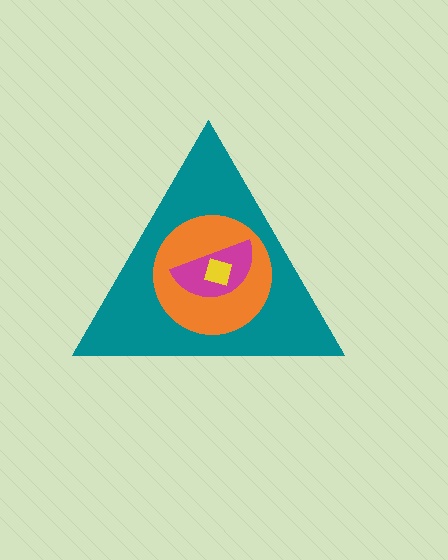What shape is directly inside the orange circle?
The magenta semicircle.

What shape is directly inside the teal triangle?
The orange circle.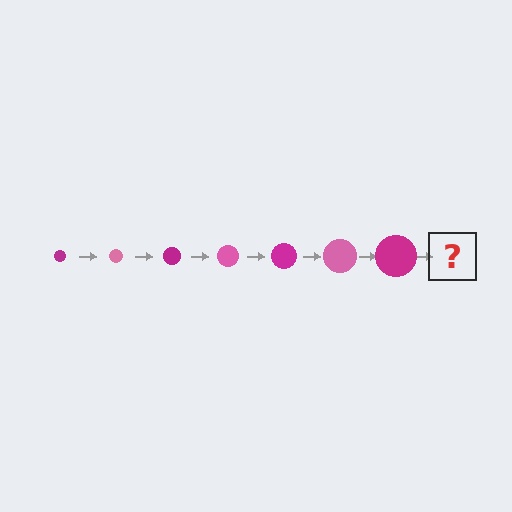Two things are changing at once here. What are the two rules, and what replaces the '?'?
The two rules are that the circle grows larger each step and the color cycles through magenta and pink. The '?' should be a pink circle, larger than the previous one.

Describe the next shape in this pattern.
It should be a pink circle, larger than the previous one.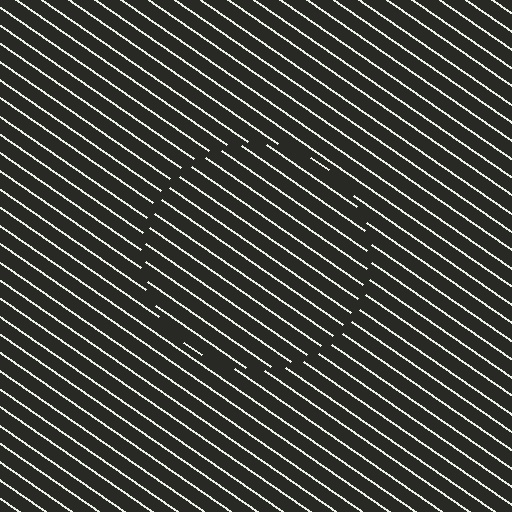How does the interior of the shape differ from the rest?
The interior of the shape contains the same grating, shifted by half a period — the contour is defined by the phase discontinuity where line-ends from the inner and outer gratings abut.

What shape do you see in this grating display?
An illusory circle. The interior of the shape contains the same grating, shifted by half a period — the contour is defined by the phase discontinuity where line-ends from the inner and outer gratings abut.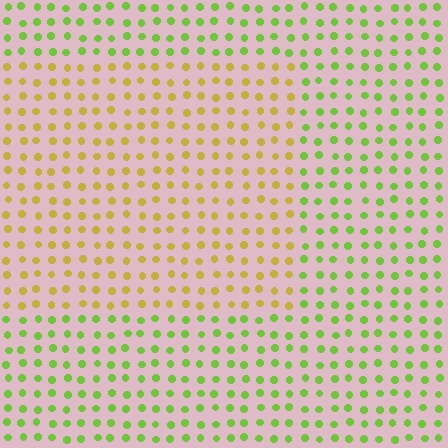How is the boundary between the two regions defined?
The boundary is defined purely by a slight shift in hue (about 47 degrees). Spacing, size, and orientation are identical on both sides.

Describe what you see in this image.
The image is filled with small lime elements in a uniform arrangement. A rectangle-shaped region is visible where the elements are tinted to a slightly different hue, forming a subtle color boundary.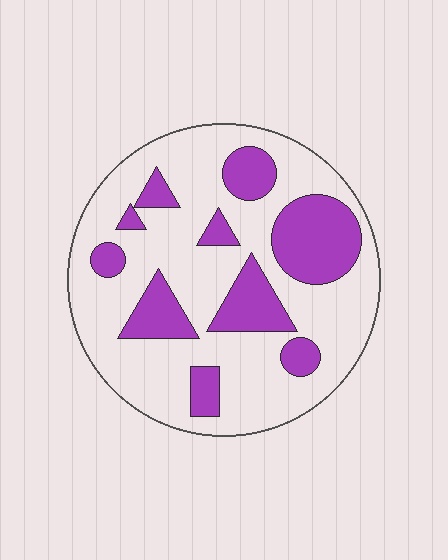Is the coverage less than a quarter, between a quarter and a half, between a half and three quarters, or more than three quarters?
Between a quarter and a half.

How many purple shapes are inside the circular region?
10.